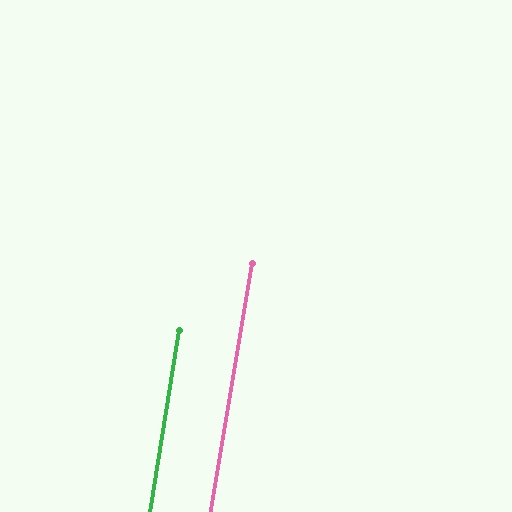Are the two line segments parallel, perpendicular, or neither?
Parallel — their directions differ by only 0.3°.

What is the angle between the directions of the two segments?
Approximately 0 degrees.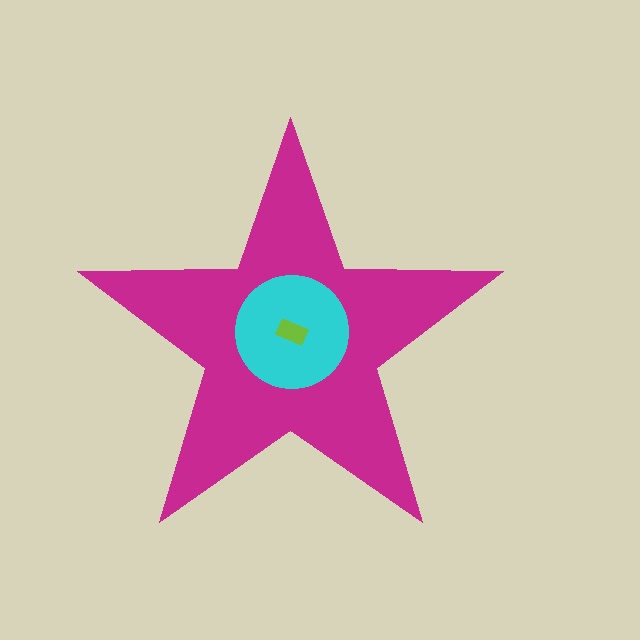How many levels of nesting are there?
3.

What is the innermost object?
The lime rectangle.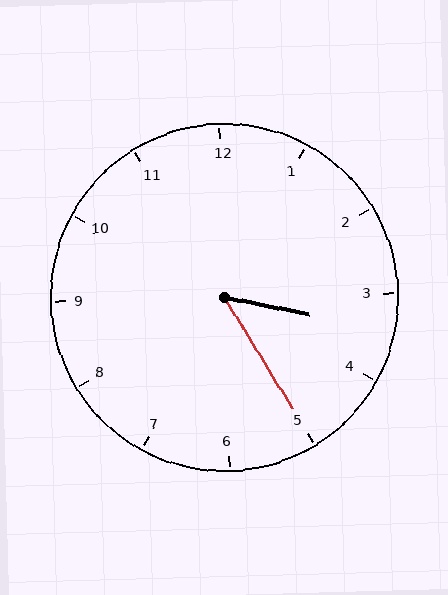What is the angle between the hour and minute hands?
Approximately 48 degrees.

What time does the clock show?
3:25.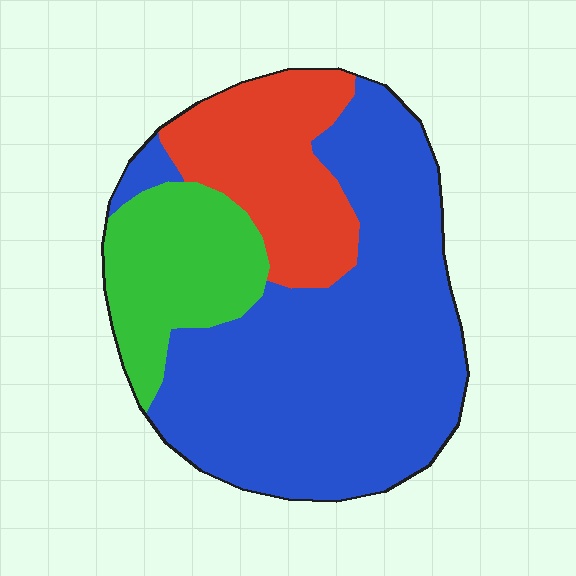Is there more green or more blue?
Blue.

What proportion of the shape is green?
Green covers 19% of the shape.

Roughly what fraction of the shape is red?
Red takes up about one fifth (1/5) of the shape.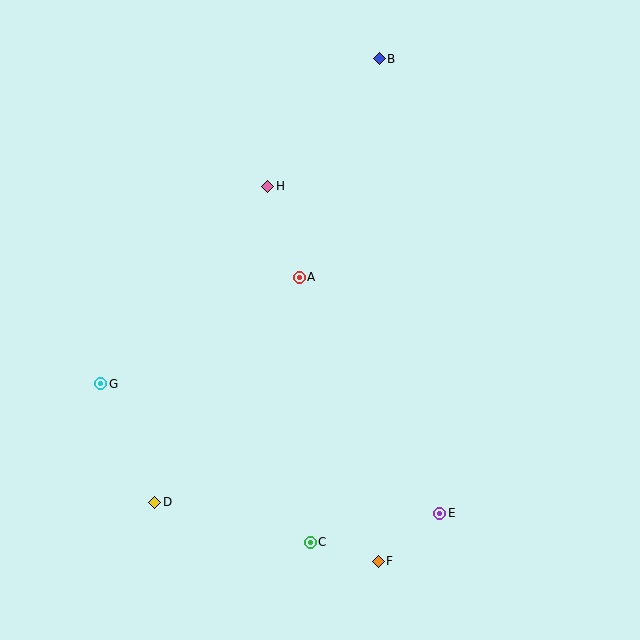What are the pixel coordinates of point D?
Point D is at (155, 502).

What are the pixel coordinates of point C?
Point C is at (310, 542).